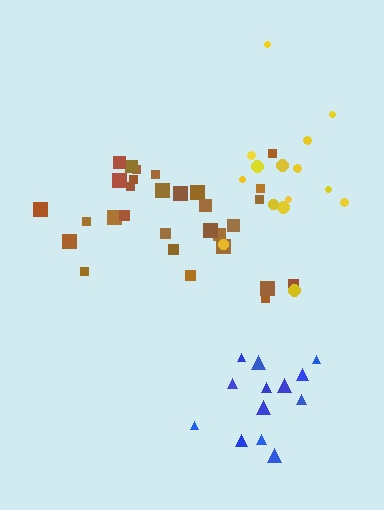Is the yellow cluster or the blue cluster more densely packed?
Blue.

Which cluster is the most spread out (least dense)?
Yellow.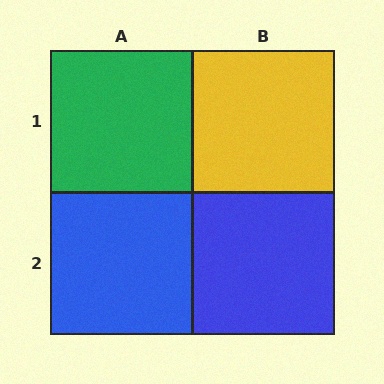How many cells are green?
1 cell is green.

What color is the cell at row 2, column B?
Blue.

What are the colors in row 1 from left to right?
Green, yellow.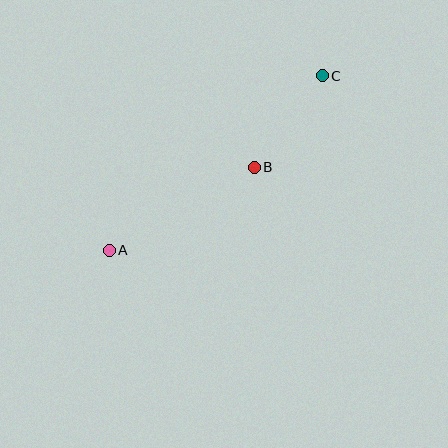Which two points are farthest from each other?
Points A and C are farthest from each other.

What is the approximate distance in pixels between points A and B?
The distance between A and B is approximately 167 pixels.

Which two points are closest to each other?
Points B and C are closest to each other.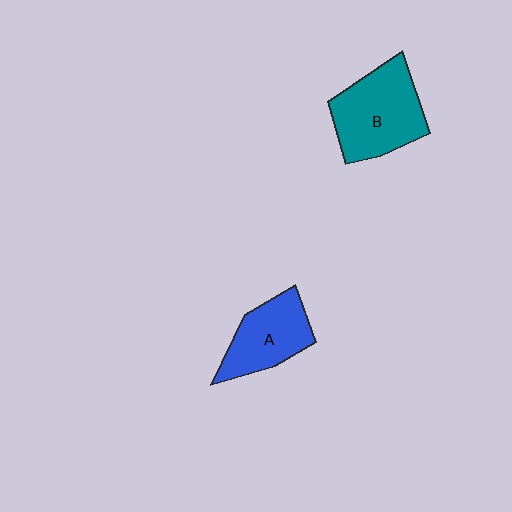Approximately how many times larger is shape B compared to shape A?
Approximately 1.3 times.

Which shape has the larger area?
Shape B (teal).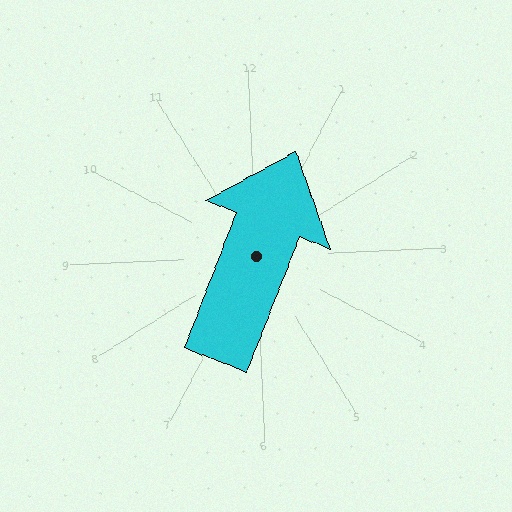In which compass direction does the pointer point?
Northeast.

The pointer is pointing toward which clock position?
Roughly 1 o'clock.